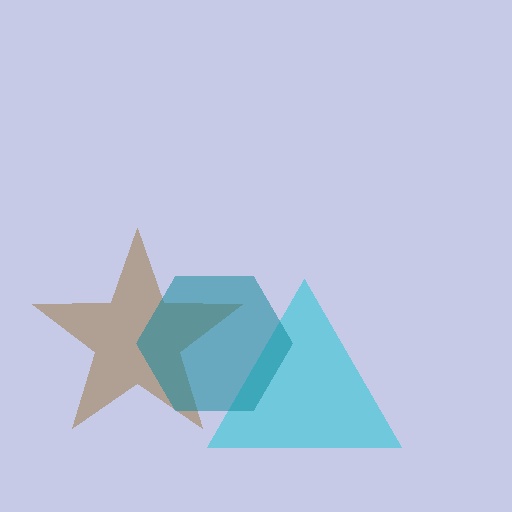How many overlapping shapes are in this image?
There are 3 overlapping shapes in the image.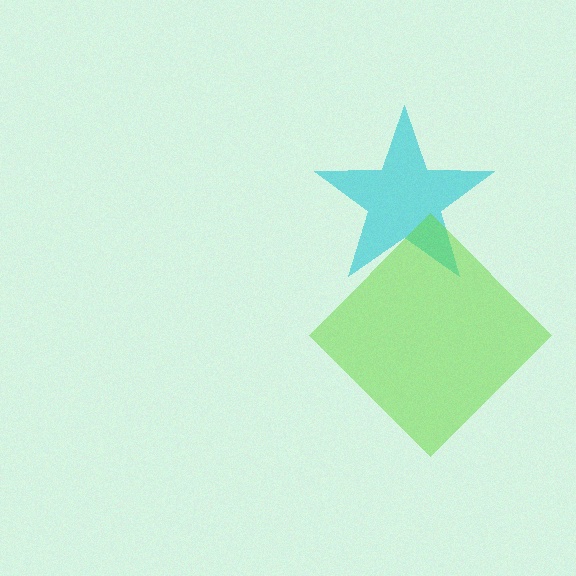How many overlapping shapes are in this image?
There are 2 overlapping shapes in the image.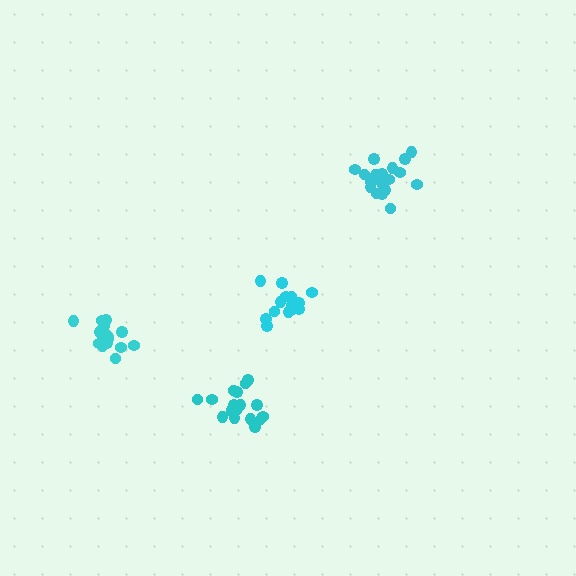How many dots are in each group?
Group 1: 20 dots, Group 2: 14 dots, Group 3: 20 dots, Group 4: 15 dots (69 total).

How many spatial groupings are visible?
There are 4 spatial groupings.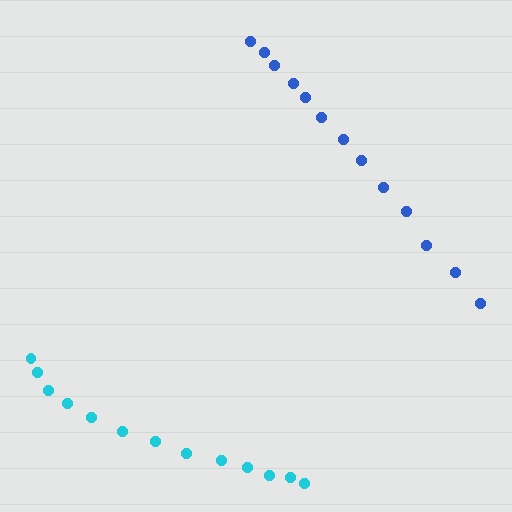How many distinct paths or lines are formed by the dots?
There are 2 distinct paths.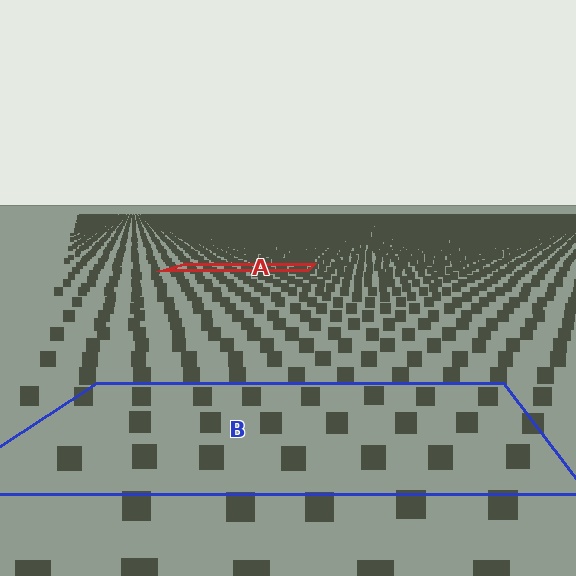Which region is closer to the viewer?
Region B is closer. The texture elements there are larger and more spread out.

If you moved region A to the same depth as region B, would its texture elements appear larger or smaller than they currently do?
They would appear larger. At a closer depth, the same texture elements are projected at a bigger on-screen size.